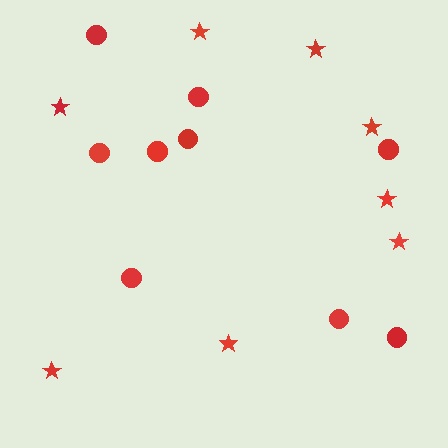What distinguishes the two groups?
There are 2 groups: one group of stars (8) and one group of circles (9).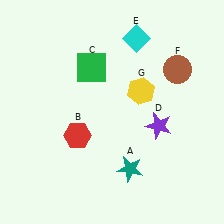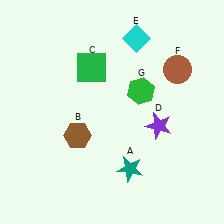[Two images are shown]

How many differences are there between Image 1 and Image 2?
There are 2 differences between the two images.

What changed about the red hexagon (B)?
In Image 1, B is red. In Image 2, it changed to brown.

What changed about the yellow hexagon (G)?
In Image 1, G is yellow. In Image 2, it changed to green.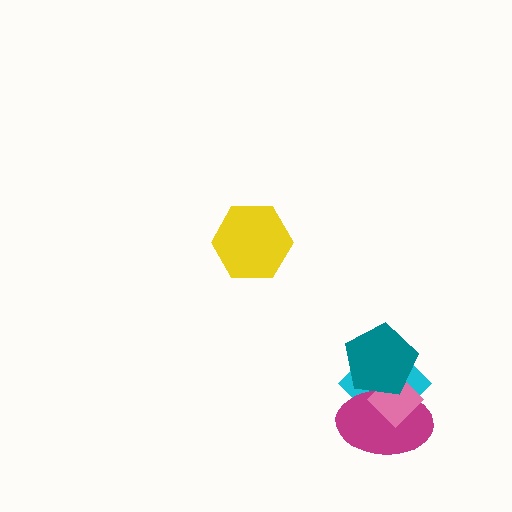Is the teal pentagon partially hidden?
No, no other shape covers it.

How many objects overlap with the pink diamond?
3 objects overlap with the pink diamond.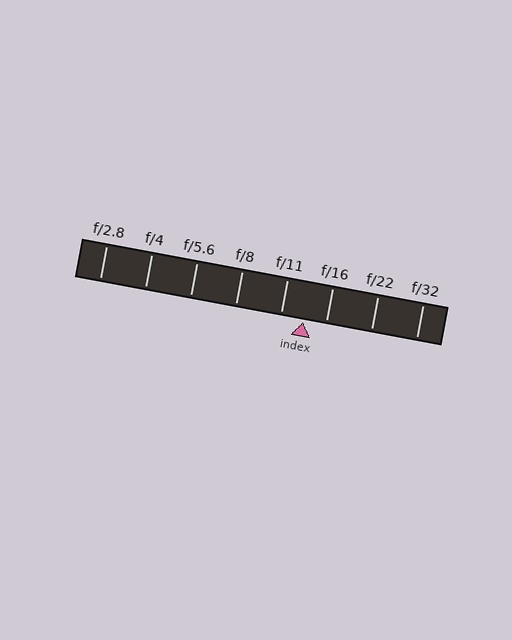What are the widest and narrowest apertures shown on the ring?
The widest aperture shown is f/2.8 and the narrowest is f/32.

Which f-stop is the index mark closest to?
The index mark is closest to f/16.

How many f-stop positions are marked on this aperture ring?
There are 8 f-stop positions marked.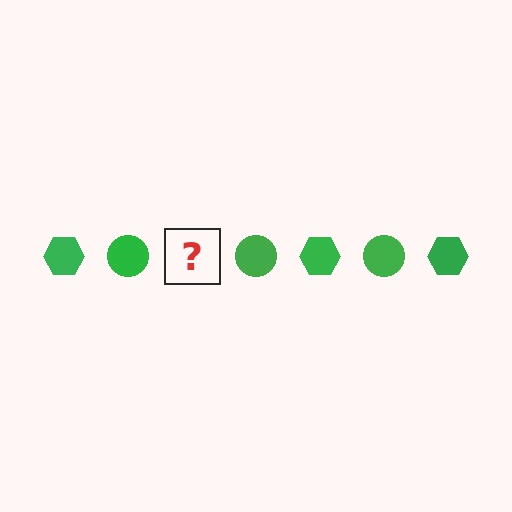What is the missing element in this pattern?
The missing element is a green hexagon.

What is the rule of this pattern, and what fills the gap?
The rule is that the pattern cycles through hexagon, circle shapes in green. The gap should be filled with a green hexagon.